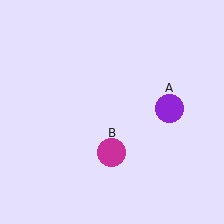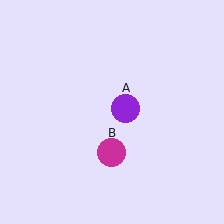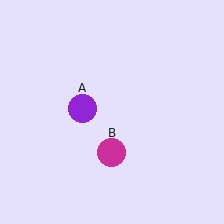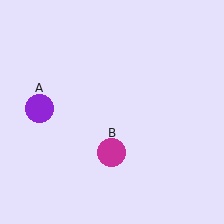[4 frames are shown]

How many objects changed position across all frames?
1 object changed position: purple circle (object A).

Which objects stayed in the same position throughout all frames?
Magenta circle (object B) remained stationary.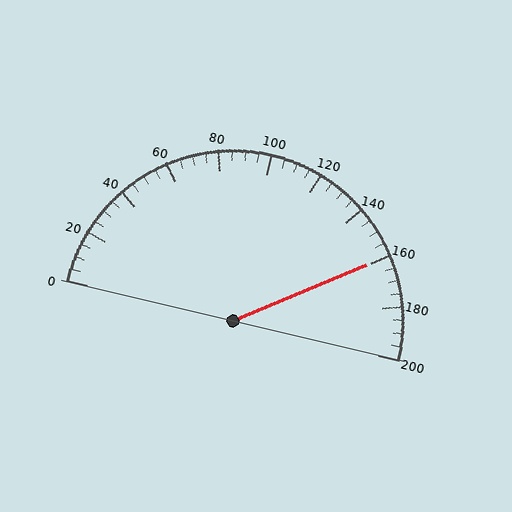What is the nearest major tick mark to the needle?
The nearest major tick mark is 160.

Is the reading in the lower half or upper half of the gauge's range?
The reading is in the upper half of the range (0 to 200).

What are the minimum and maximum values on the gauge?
The gauge ranges from 0 to 200.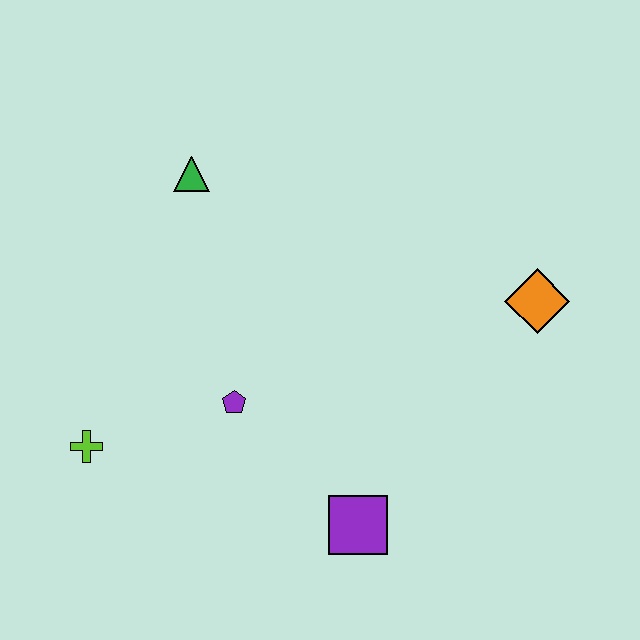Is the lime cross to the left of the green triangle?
Yes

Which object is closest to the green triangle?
The purple pentagon is closest to the green triangle.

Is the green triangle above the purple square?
Yes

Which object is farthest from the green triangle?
The purple square is farthest from the green triangle.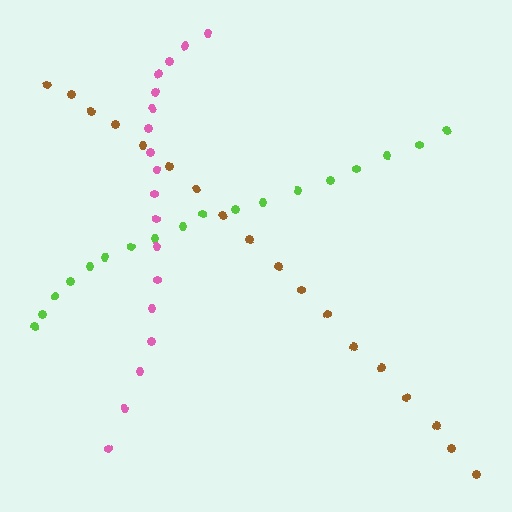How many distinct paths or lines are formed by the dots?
There are 3 distinct paths.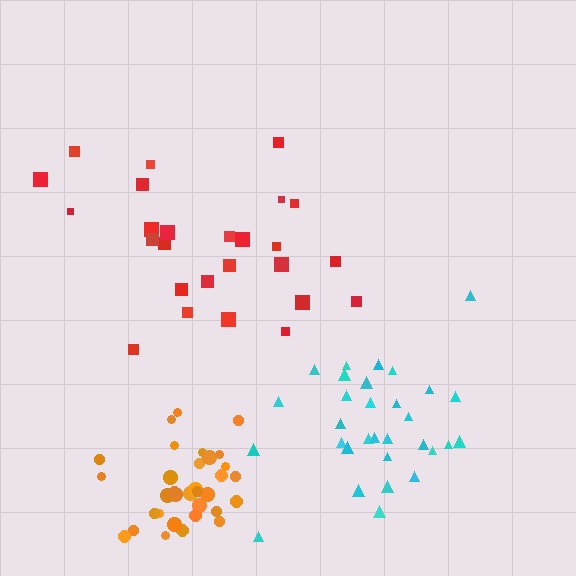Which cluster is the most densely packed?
Orange.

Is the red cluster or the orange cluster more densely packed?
Orange.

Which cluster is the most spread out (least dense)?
Red.